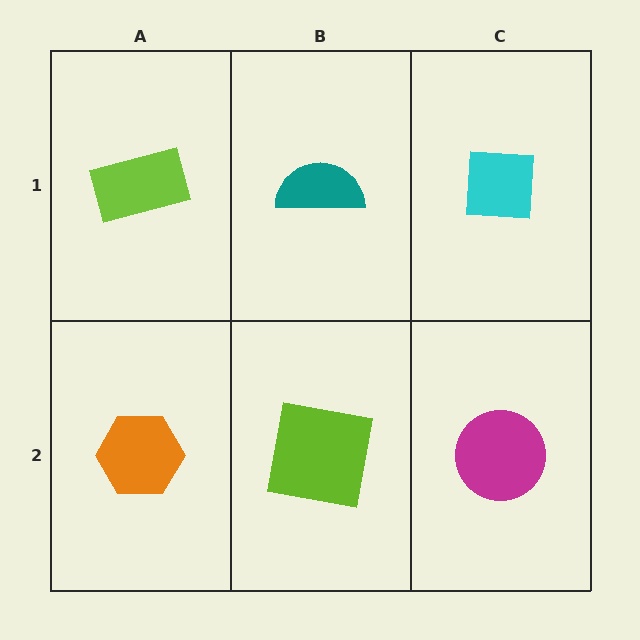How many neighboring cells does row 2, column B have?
3.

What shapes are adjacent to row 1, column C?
A magenta circle (row 2, column C), a teal semicircle (row 1, column B).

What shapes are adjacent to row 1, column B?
A lime square (row 2, column B), a lime rectangle (row 1, column A), a cyan square (row 1, column C).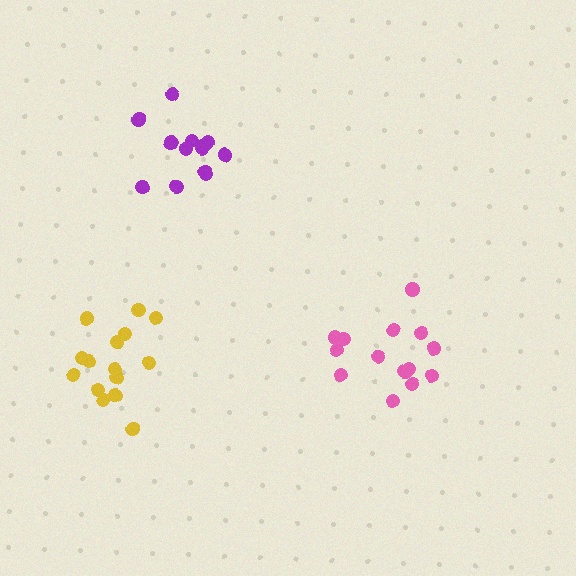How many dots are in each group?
Group 1: 15 dots, Group 2: 15 dots, Group 3: 13 dots (43 total).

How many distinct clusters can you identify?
There are 3 distinct clusters.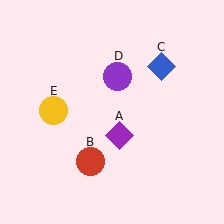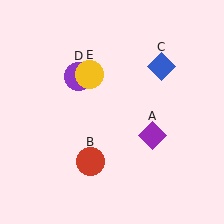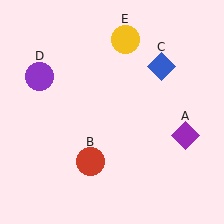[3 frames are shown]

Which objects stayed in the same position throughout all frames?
Red circle (object B) and blue diamond (object C) remained stationary.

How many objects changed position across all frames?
3 objects changed position: purple diamond (object A), purple circle (object D), yellow circle (object E).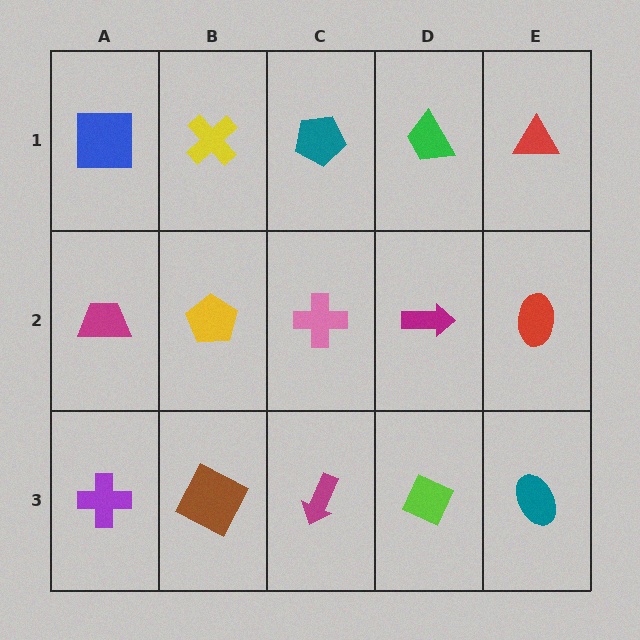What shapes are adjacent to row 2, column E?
A red triangle (row 1, column E), a teal ellipse (row 3, column E), a magenta arrow (row 2, column D).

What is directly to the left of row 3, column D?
A magenta arrow.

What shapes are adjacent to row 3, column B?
A yellow pentagon (row 2, column B), a purple cross (row 3, column A), a magenta arrow (row 3, column C).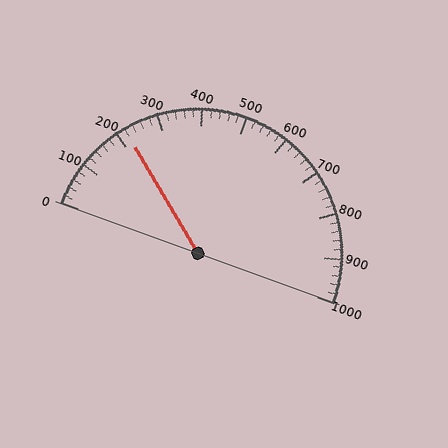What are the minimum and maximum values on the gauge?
The gauge ranges from 0 to 1000.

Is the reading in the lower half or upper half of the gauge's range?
The reading is in the lower half of the range (0 to 1000).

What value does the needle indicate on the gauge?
The needle indicates approximately 220.